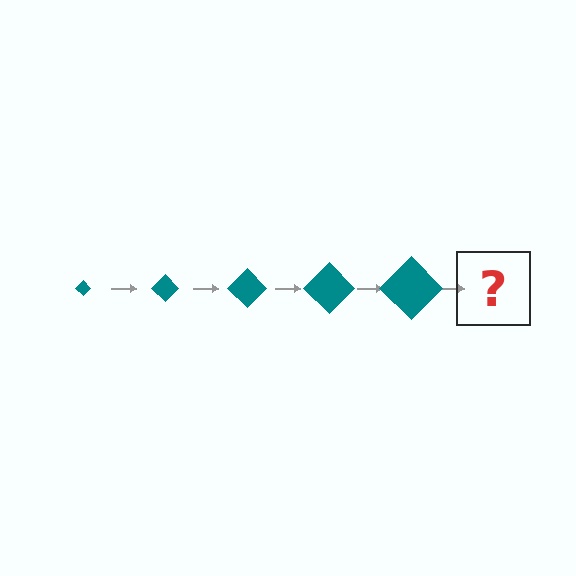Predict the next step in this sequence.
The next step is a teal diamond, larger than the previous one.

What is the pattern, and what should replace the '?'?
The pattern is that the diamond gets progressively larger each step. The '?' should be a teal diamond, larger than the previous one.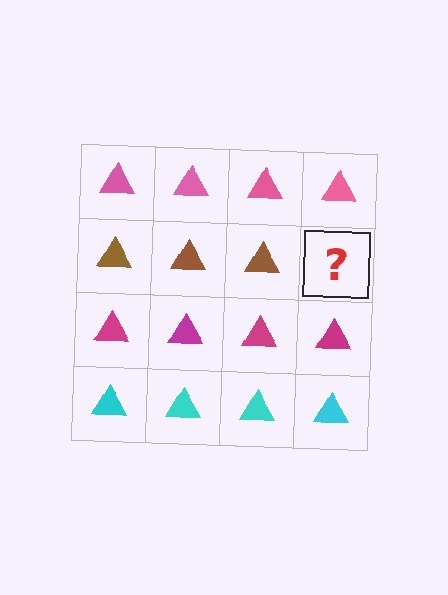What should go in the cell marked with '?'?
The missing cell should contain a brown triangle.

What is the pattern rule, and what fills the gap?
The rule is that each row has a consistent color. The gap should be filled with a brown triangle.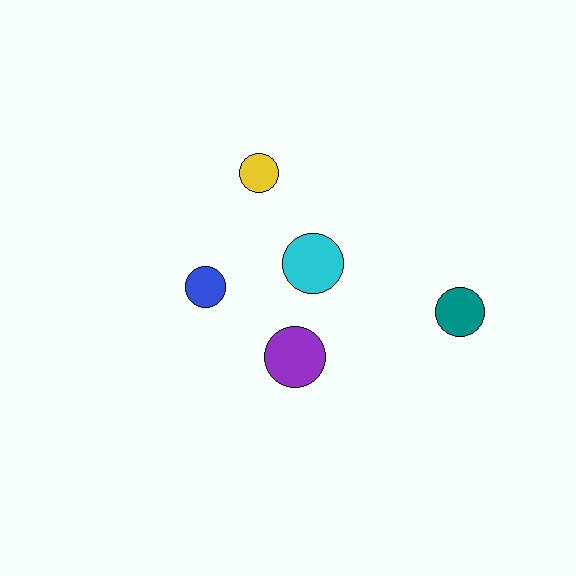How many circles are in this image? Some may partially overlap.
There are 5 circles.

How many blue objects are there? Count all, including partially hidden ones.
There is 1 blue object.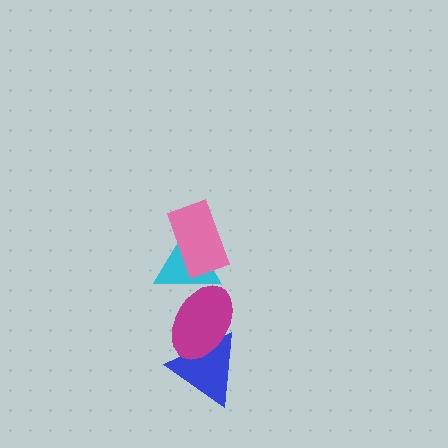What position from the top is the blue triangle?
The blue triangle is 4th from the top.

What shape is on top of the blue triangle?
The magenta ellipse is on top of the blue triangle.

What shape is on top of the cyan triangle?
The pink rectangle is on top of the cyan triangle.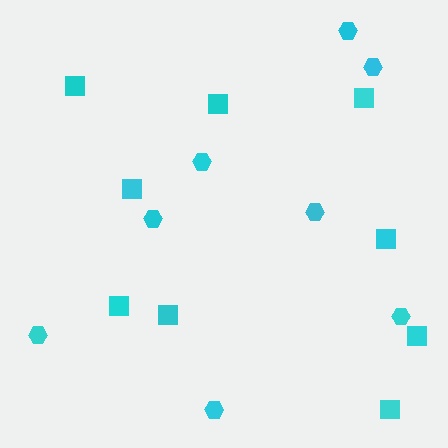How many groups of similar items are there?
There are 2 groups: one group of squares (9) and one group of hexagons (8).